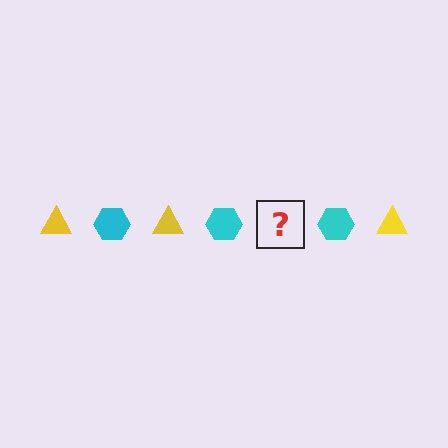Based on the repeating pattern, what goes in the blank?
The blank should be a yellow triangle.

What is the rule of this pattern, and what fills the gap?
The rule is that the pattern alternates between yellow triangle and cyan hexagon. The gap should be filled with a yellow triangle.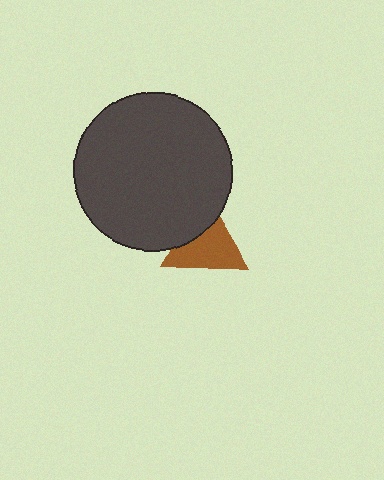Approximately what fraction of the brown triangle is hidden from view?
Roughly 30% of the brown triangle is hidden behind the dark gray circle.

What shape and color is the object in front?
The object in front is a dark gray circle.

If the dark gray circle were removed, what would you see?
You would see the complete brown triangle.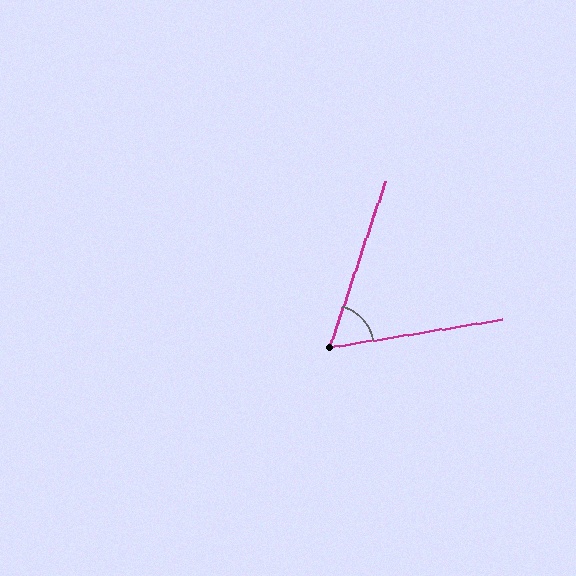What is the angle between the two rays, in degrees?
Approximately 62 degrees.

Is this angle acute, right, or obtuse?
It is acute.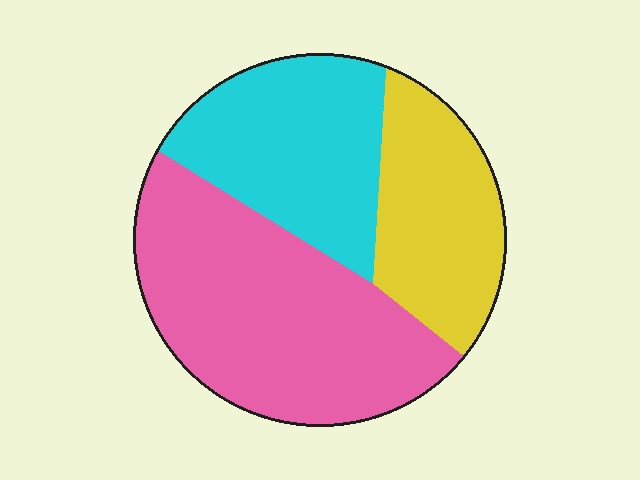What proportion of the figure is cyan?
Cyan covers around 30% of the figure.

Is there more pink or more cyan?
Pink.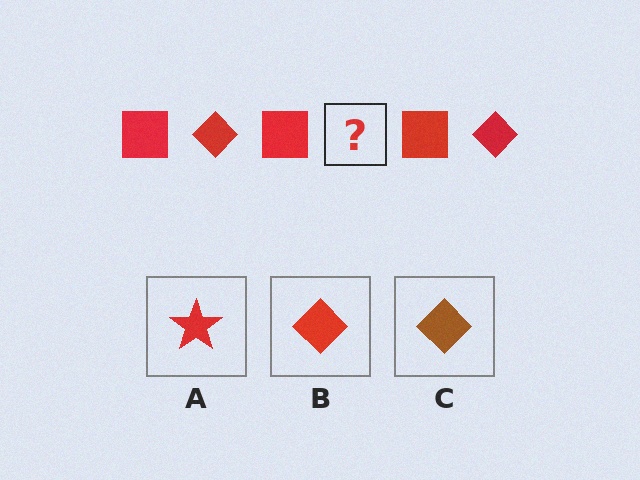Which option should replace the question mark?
Option B.